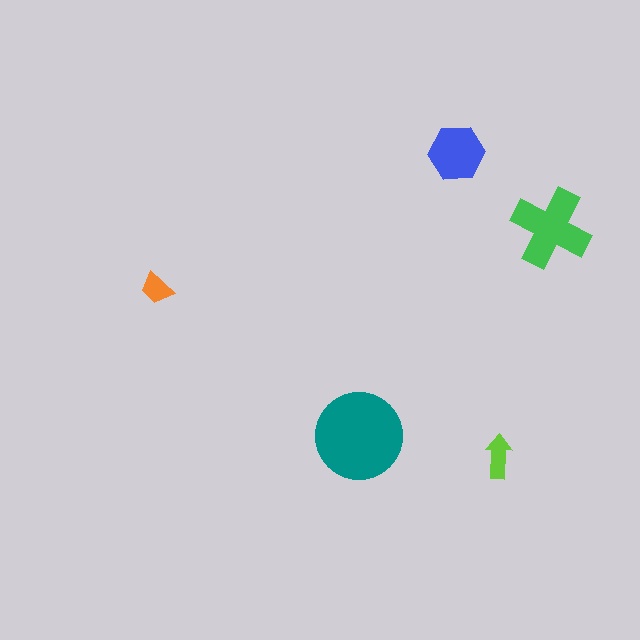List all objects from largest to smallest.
The teal circle, the green cross, the blue hexagon, the lime arrow, the orange trapezoid.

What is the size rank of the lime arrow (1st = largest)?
4th.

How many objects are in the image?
There are 5 objects in the image.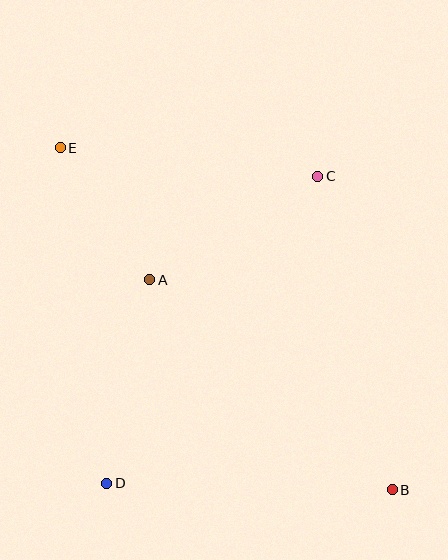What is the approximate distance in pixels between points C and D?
The distance between C and D is approximately 372 pixels.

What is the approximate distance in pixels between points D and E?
The distance between D and E is approximately 338 pixels.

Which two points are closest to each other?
Points A and E are closest to each other.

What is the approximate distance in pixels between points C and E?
The distance between C and E is approximately 259 pixels.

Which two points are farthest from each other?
Points B and E are farthest from each other.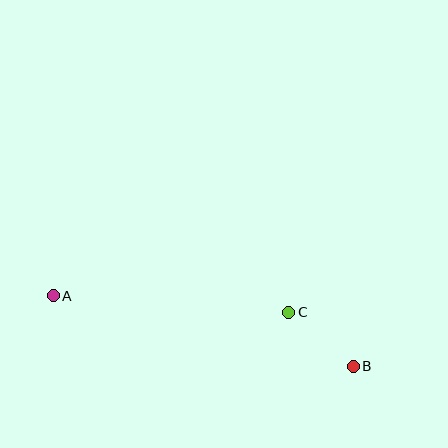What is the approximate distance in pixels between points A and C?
The distance between A and C is approximately 236 pixels.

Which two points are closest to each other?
Points B and C are closest to each other.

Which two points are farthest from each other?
Points A and B are farthest from each other.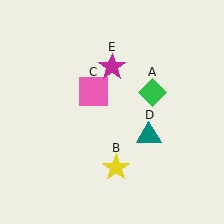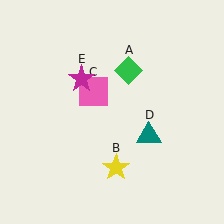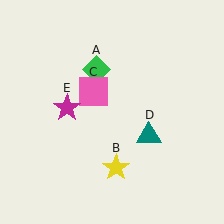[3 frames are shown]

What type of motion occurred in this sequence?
The green diamond (object A), magenta star (object E) rotated counterclockwise around the center of the scene.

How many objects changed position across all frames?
2 objects changed position: green diamond (object A), magenta star (object E).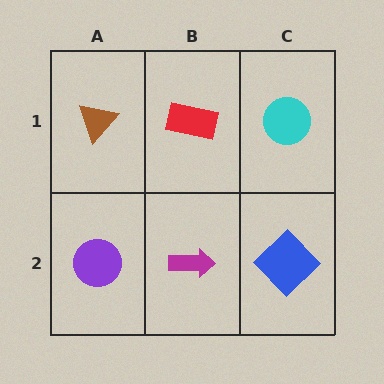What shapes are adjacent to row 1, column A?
A purple circle (row 2, column A), a red rectangle (row 1, column B).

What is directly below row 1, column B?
A magenta arrow.